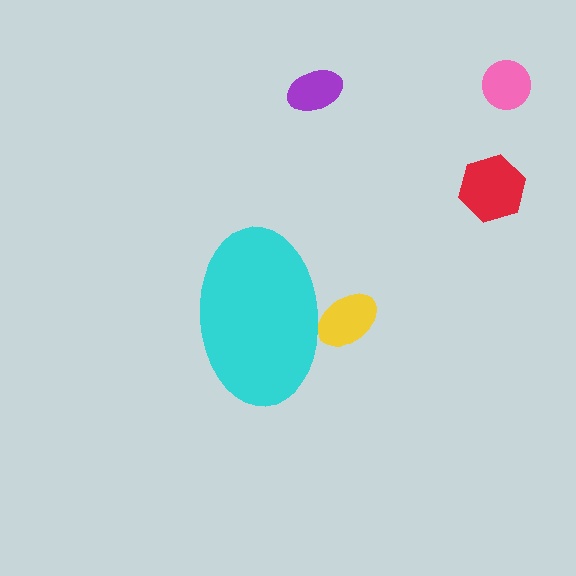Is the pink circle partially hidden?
No, the pink circle is fully visible.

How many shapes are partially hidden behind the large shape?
1 shape is partially hidden.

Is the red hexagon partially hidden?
No, the red hexagon is fully visible.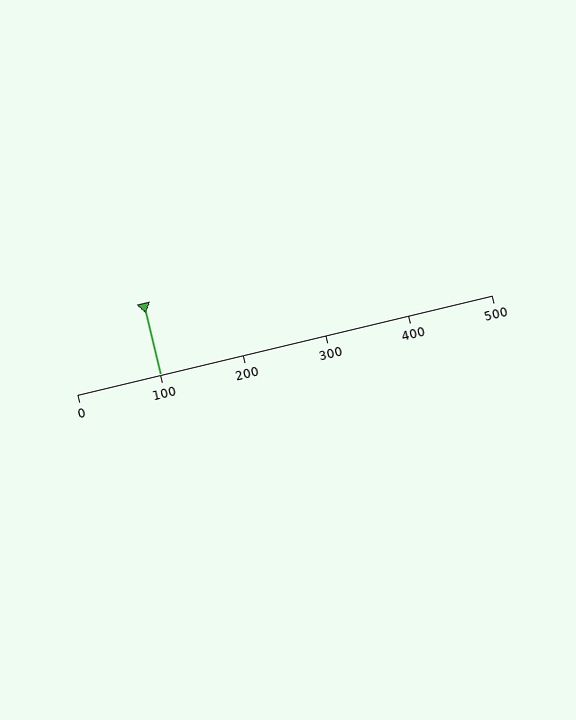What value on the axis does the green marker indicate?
The marker indicates approximately 100.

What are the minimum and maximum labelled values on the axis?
The axis runs from 0 to 500.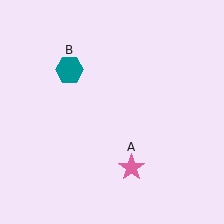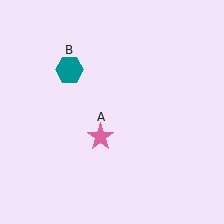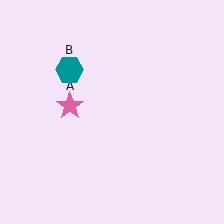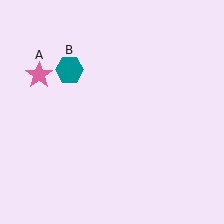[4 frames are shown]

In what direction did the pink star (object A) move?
The pink star (object A) moved up and to the left.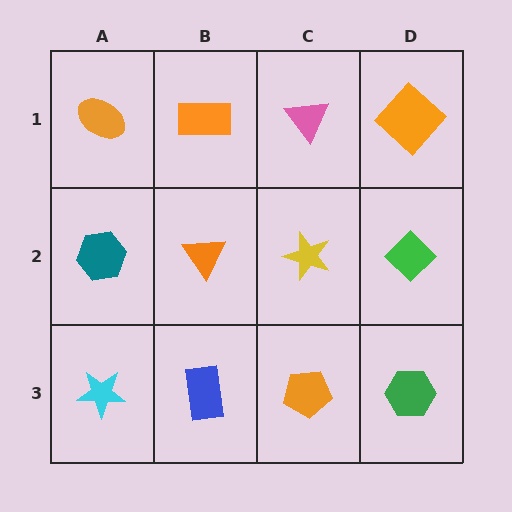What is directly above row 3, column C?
A yellow star.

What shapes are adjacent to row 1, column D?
A green diamond (row 2, column D), a pink triangle (row 1, column C).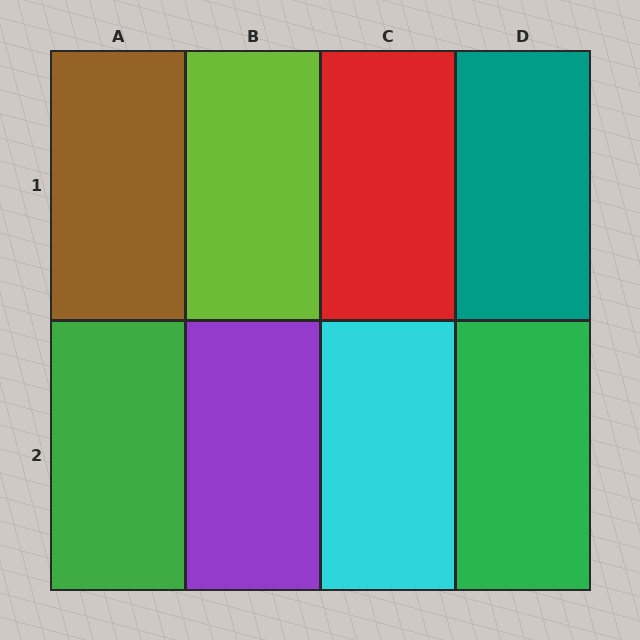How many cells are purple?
1 cell is purple.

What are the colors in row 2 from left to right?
Green, purple, cyan, green.